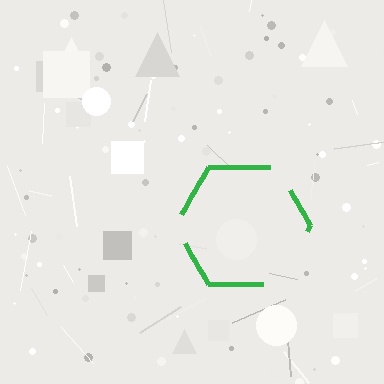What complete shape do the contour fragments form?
The contour fragments form a hexagon.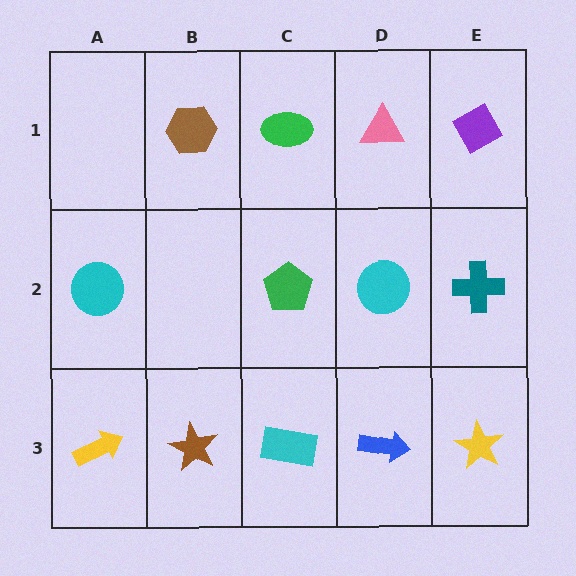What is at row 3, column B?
A brown star.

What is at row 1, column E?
A purple diamond.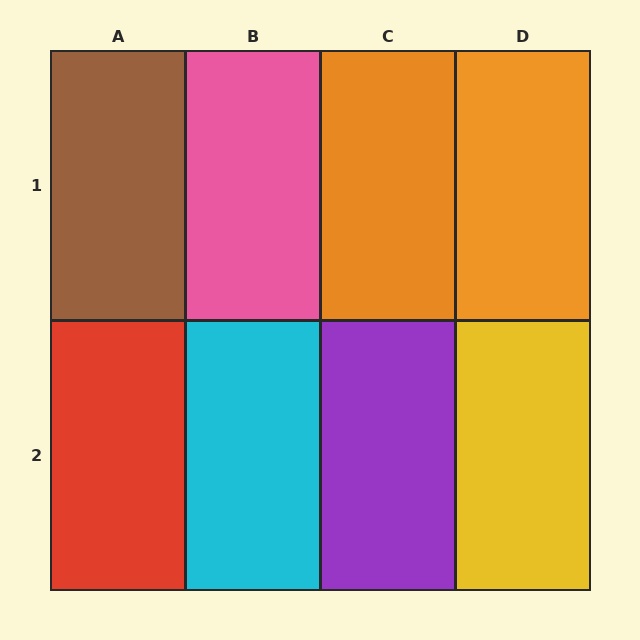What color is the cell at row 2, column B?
Cyan.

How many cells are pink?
1 cell is pink.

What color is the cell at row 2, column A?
Red.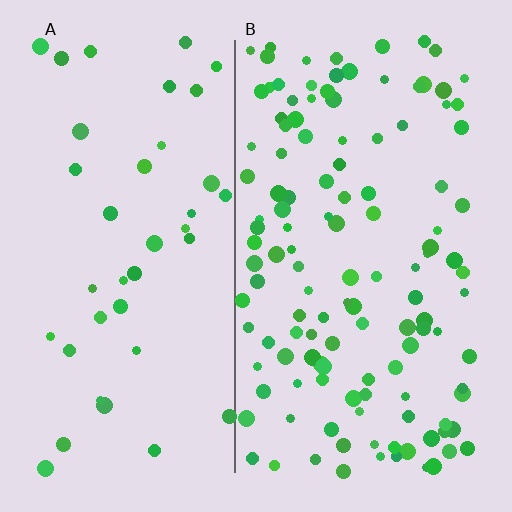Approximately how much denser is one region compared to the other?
Approximately 3.2× — region B over region A.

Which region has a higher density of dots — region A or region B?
B (the right).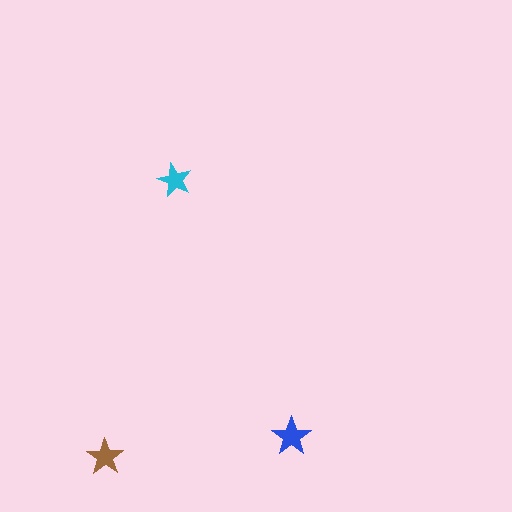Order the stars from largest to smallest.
the blue one, the brown one, the cyan one.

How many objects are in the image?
There are 3 objects in the image.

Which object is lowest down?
The brown star is bottommost.